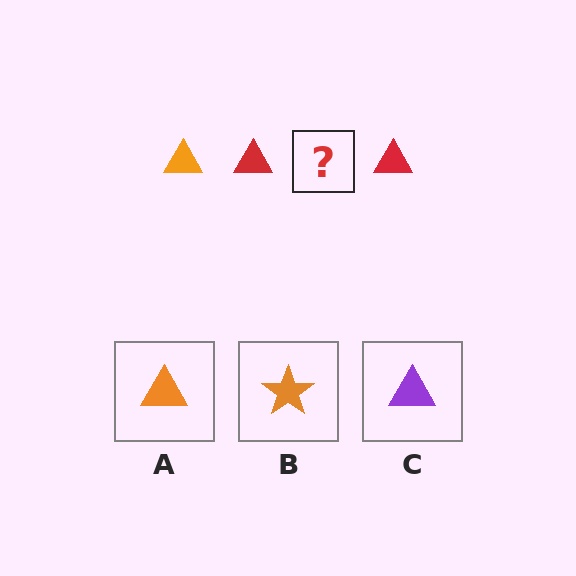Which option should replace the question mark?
Option A.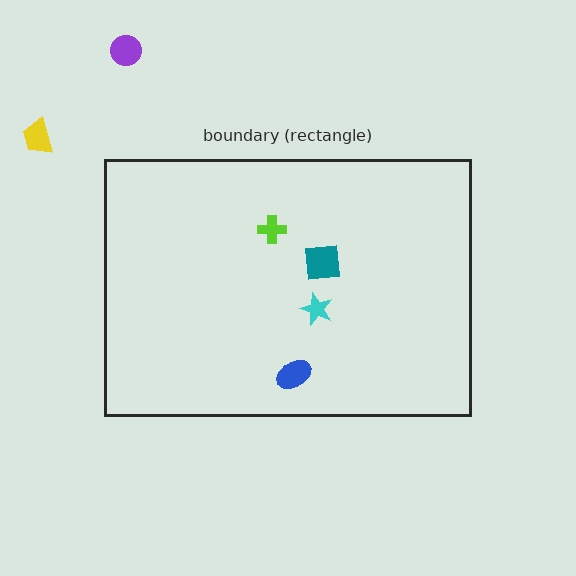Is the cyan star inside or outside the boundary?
Inside.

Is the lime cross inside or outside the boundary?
Inside.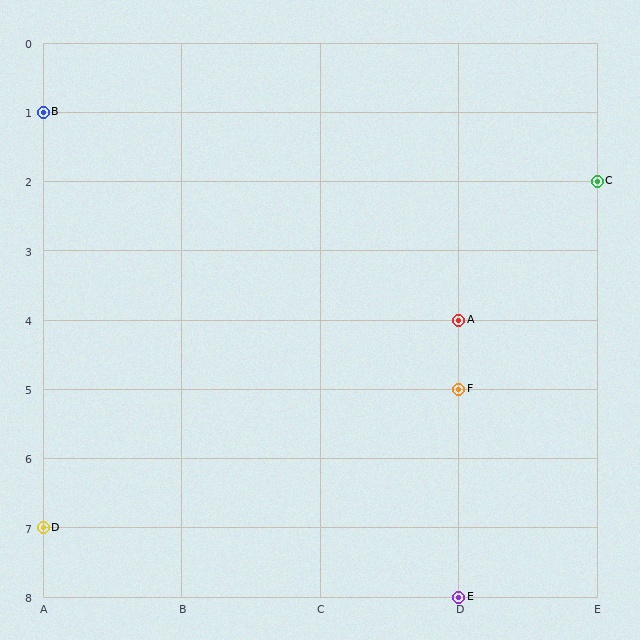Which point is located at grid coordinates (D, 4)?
Point A is at (D, 4).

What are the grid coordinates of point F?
Point F is at grid coordinates (D, 5).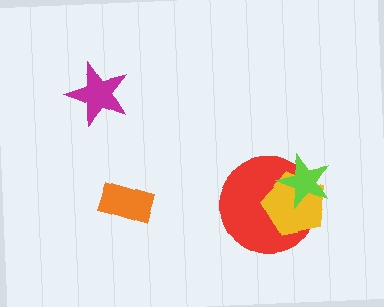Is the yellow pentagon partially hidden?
Yes, it is partially covered by another shape.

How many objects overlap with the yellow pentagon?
2 objects overlap with the yellow pentagon.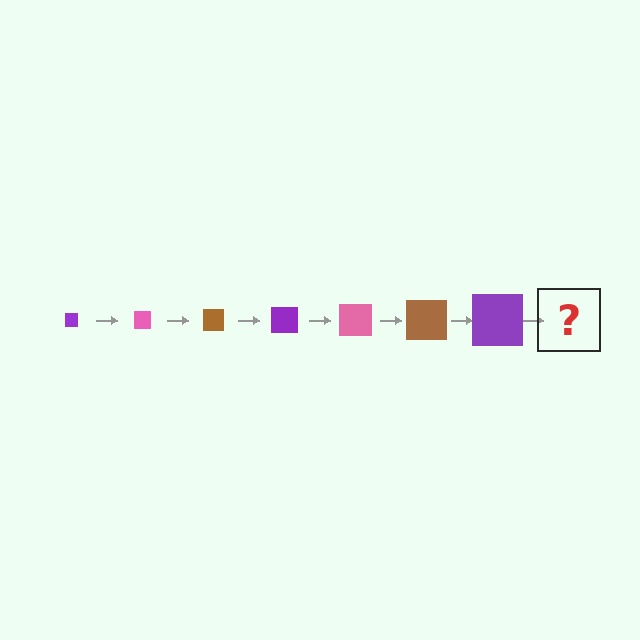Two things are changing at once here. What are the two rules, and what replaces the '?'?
The two rules are that the square grows larger each step and the color cycles through purple, pink, and brown. The '?' should be a pink square, larger than the previous one.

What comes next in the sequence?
The next element should be a pink square, larger than the previous one.